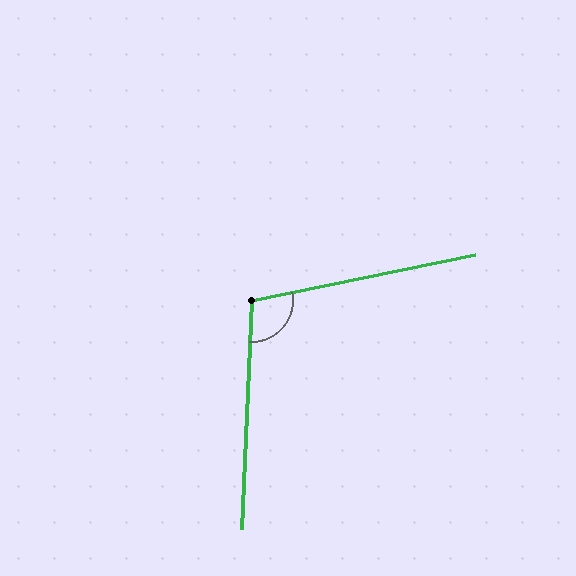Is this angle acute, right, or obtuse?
It is obtuse.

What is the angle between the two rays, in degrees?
Approximately 104 degrees.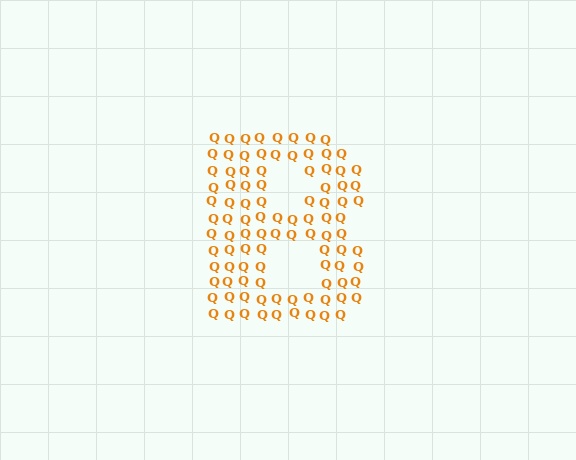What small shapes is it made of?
It is made of small letter Q's.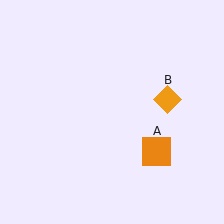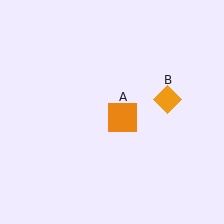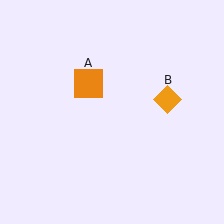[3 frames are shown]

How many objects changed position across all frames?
1 object changed position: orange square (object A).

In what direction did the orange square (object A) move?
The orange square (object A) moved up and to the left.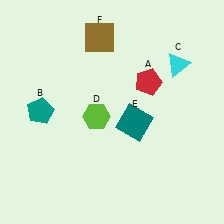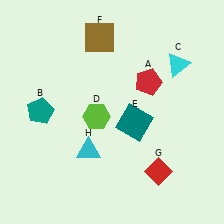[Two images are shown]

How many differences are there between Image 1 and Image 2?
There are 2 differences between the two images.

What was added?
A red diamond (G), a cyan triangle (H) were added in Image 2.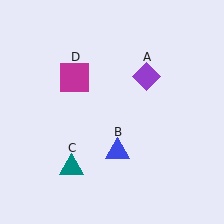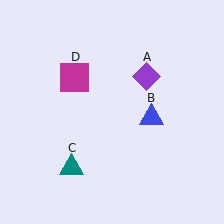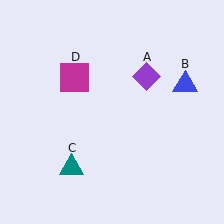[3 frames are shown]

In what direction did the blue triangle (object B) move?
The blue triangle (object B) moved up and to the right.